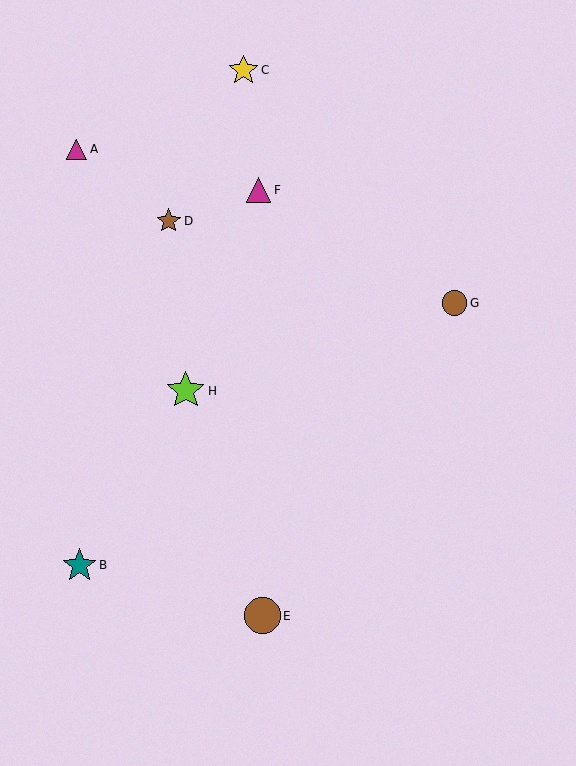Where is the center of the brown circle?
The center of the brown circle is at (262, 616).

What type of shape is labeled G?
Shape G is a brown circle.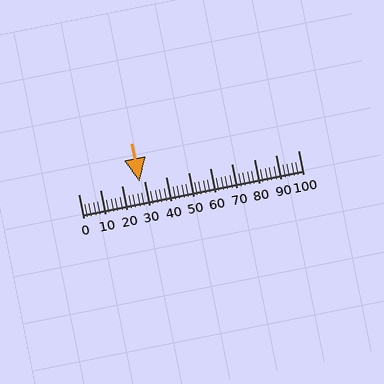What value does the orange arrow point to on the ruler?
The orange arrow points to approximately 28.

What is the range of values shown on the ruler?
The ruler shows values from 0 to 100.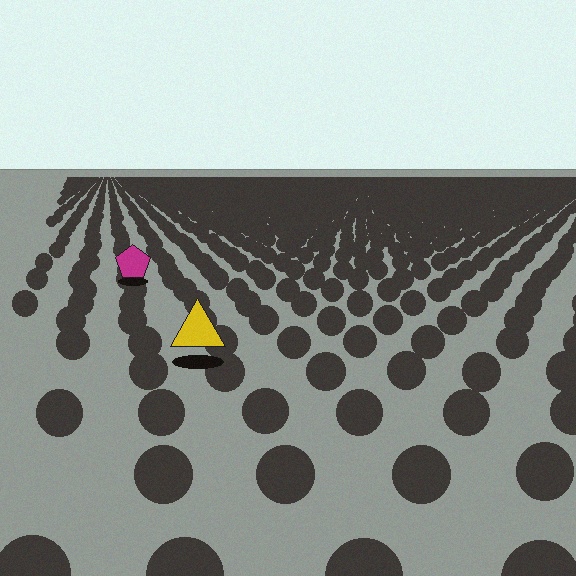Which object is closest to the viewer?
The yellow triangle is closest. The texture marks near it are larger and more spread out.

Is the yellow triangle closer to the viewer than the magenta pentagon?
Yes. The yellow triangle is closer — you can tell from the texture gradient: the ground texture is coarser near it.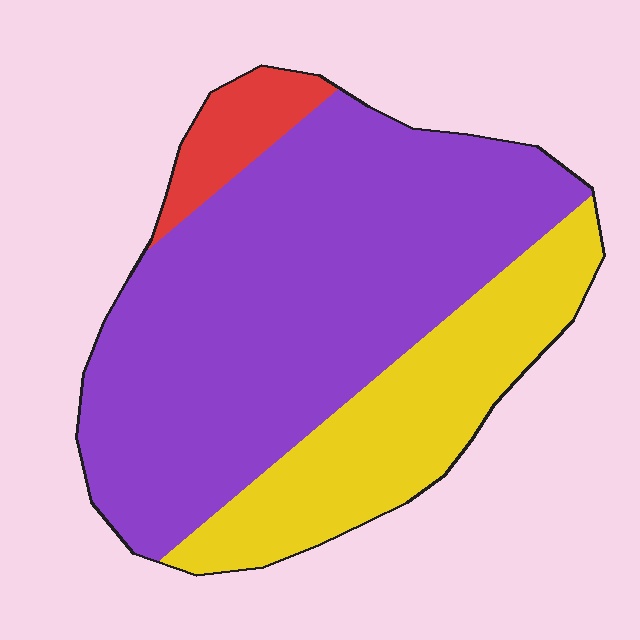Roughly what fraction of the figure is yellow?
Yellow covers 27% of the figure.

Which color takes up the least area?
Red, at roughly 5%.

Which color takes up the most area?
Purple, at roughly 65%.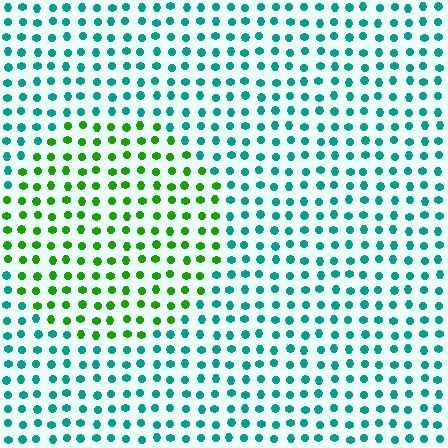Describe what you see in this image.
The image is filled with small teal elements in a uniform arrangement. A circle-shaped region is visible where the elements are tinted to a slightly different hue, forming a subtle color boundary.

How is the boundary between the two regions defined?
The boundary is defined purely by a slight shift in hue (about 61 degrees). Spacing, size, and orientation are identical on both sides.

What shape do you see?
I see a circle.